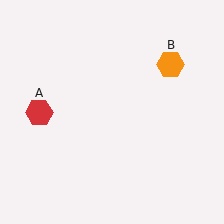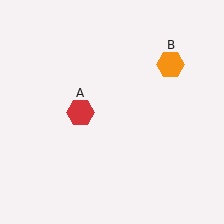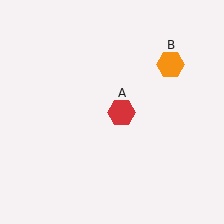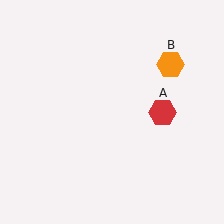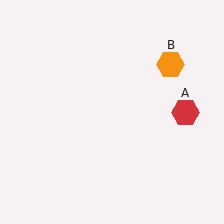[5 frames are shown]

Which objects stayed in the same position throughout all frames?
Orange hexagon (object B) remained stationary.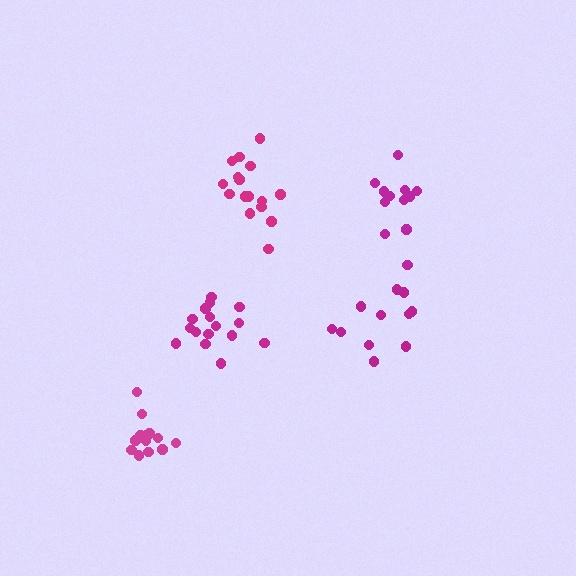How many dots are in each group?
Group 1: 16 dots, Group 2: 12 dots, Group 3: 11 dots, Group 4: 16 dots, Group 5: 13 dots (68 total).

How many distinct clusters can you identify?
There are 5 distinct clusters.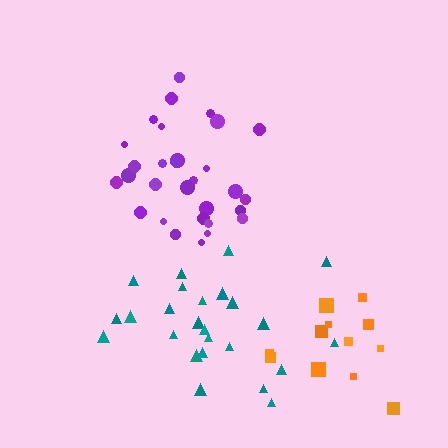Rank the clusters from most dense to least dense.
purple, teal, orange.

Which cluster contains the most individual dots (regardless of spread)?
Purple (30).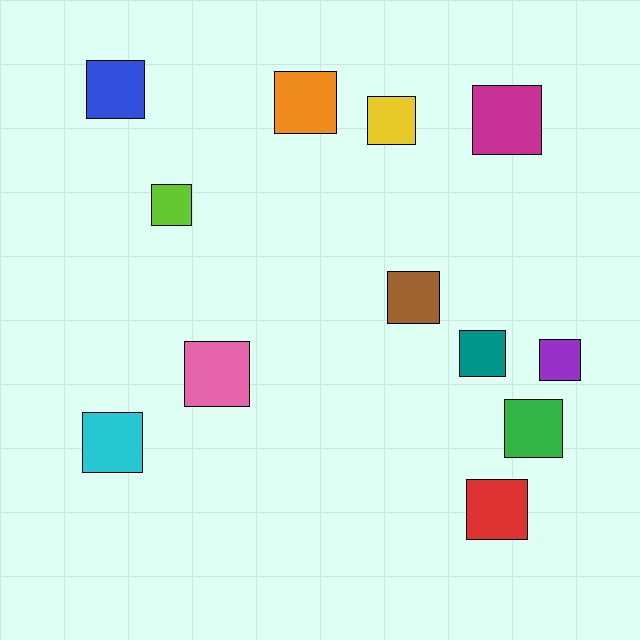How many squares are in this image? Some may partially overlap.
There are 12 squares.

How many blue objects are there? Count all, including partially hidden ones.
There is 1 blue object.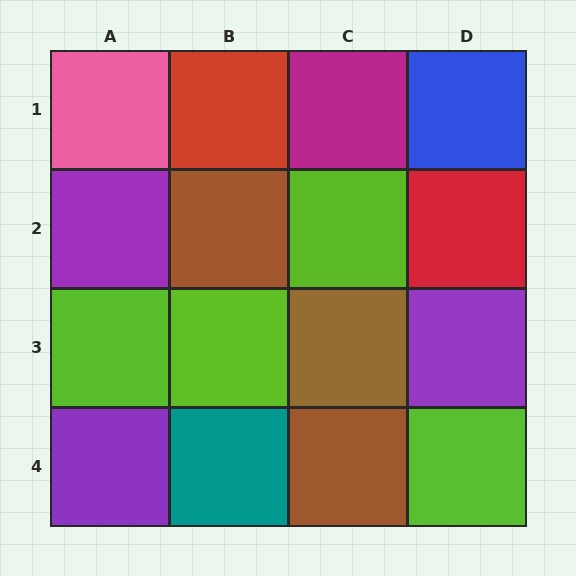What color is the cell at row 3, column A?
Lime.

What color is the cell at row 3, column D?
Purple.